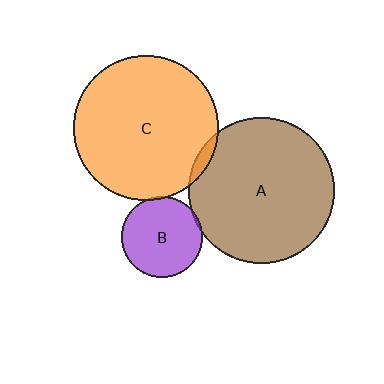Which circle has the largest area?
Circle A (brown).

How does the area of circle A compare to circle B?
Approximately 3.3 times.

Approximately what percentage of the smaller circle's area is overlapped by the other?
Approximately 5%.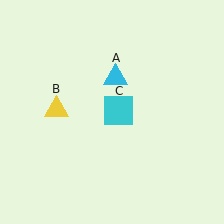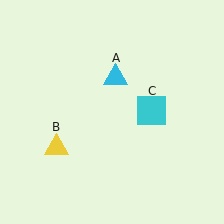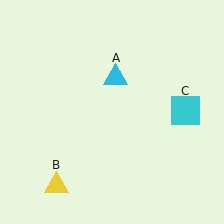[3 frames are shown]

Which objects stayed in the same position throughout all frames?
Cyan triangle (object A) remained stationary.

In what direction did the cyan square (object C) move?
The cyan square (object C) moved right.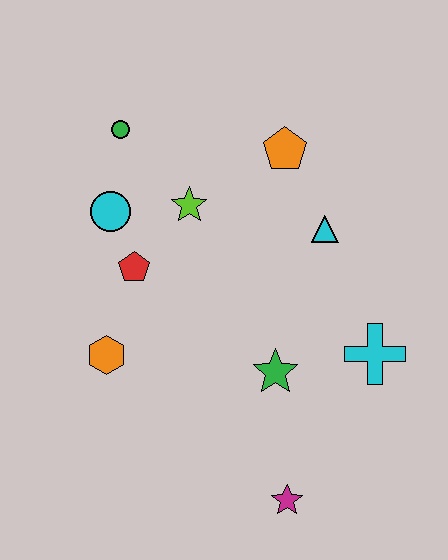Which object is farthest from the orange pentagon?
The magenta star is farthest from the orange pentagon.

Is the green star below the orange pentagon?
Yes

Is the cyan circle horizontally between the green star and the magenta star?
No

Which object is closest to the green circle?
The cyan circle is closest to the green circle.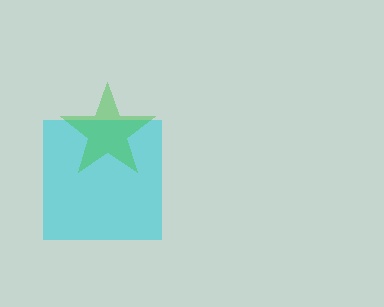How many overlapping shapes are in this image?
There are 2 overlapping shapes in the image.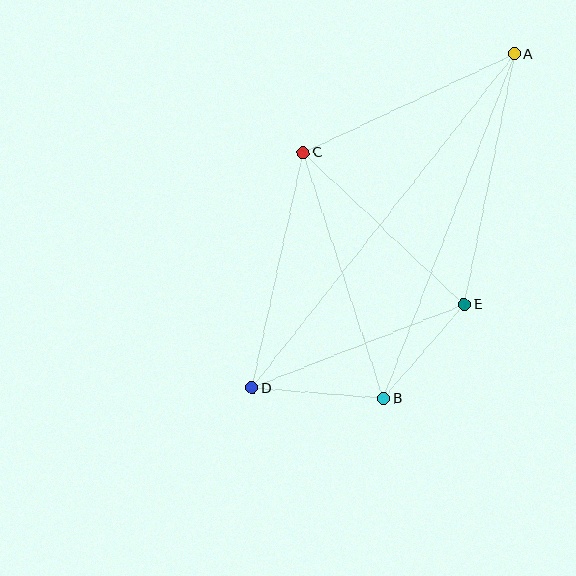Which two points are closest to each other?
Points B and E are closest to each other.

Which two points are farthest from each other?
Points A and D are farthest from each other.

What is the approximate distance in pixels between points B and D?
The distance between B and D is approximately 132 pixels.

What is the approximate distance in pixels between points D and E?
The distance between D and E is approximately 228 pixels.